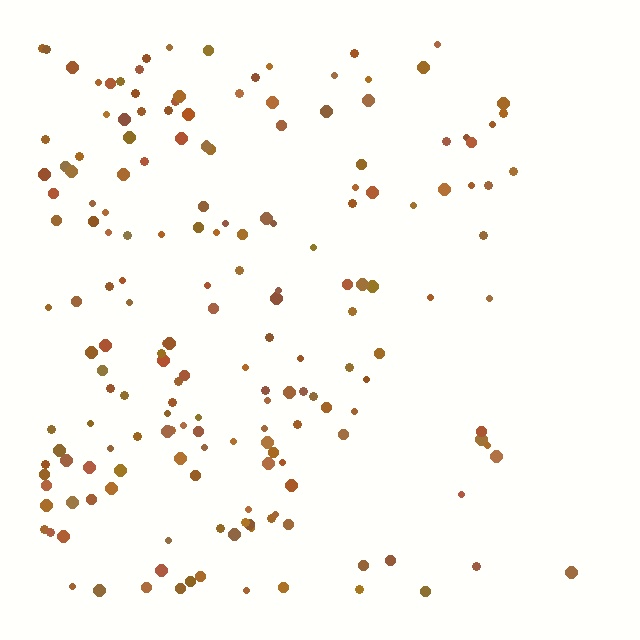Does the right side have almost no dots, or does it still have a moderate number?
Still a moderate number, just noticeably fewer than the left.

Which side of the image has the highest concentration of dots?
The left.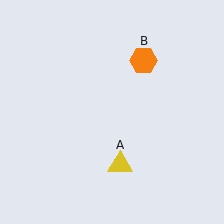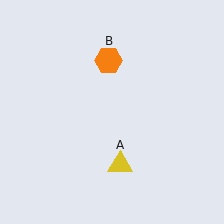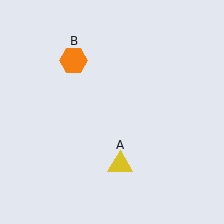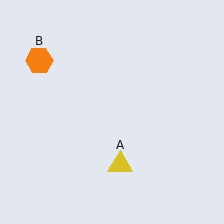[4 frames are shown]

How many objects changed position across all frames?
1 object changed position: orange hexagon (object B).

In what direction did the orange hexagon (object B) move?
The orange hexagon (object B) moved left.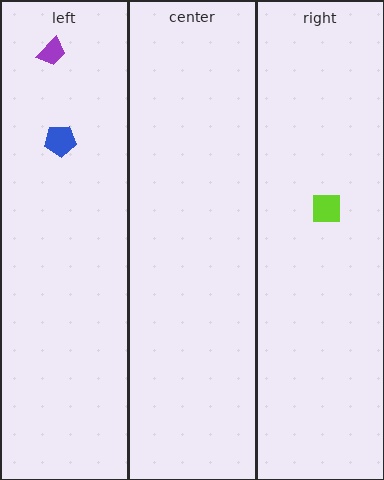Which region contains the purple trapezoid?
The left region.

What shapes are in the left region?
The purple trapezoid, the blue pentagon.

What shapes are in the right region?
The lime square.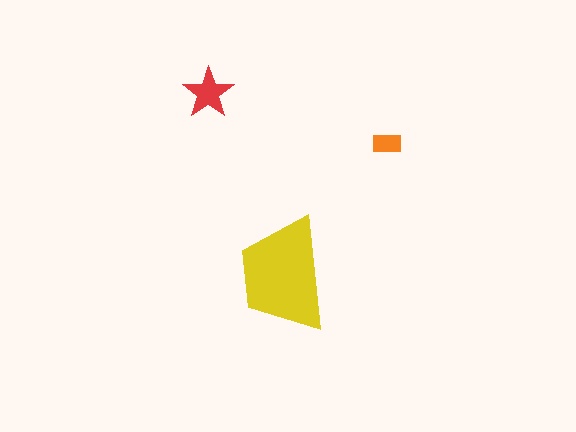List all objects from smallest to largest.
The orange rectangle, the red star, the yellow trapezoid.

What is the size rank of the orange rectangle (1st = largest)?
3rd.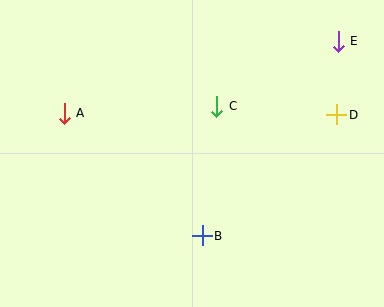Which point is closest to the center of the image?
Point C at (217, 106) is closest to the center.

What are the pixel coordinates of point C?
Point C is at (217, 106).